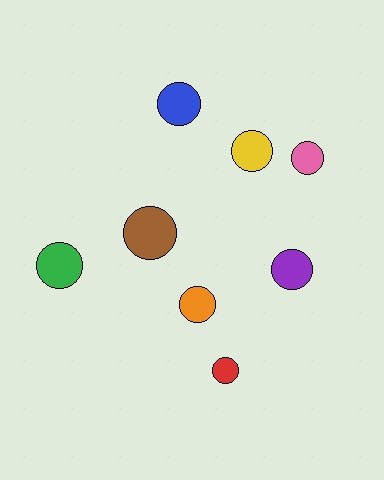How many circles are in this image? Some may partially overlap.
There are 8 circles.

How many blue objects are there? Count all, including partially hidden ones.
There is 1 blue object.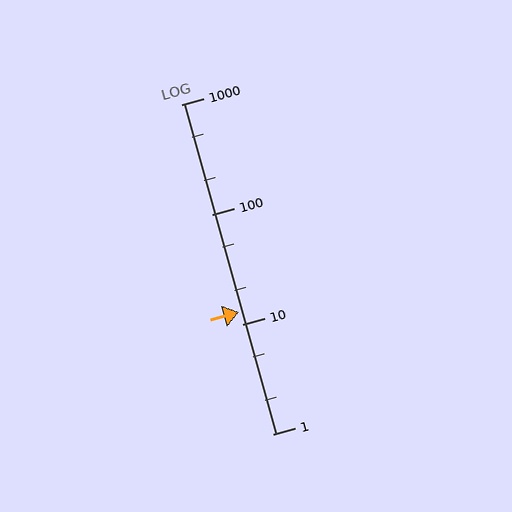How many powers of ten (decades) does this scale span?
The scale spans 3 decades, from 1 to 1000.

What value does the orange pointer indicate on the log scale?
The pointer indicates approximately 13.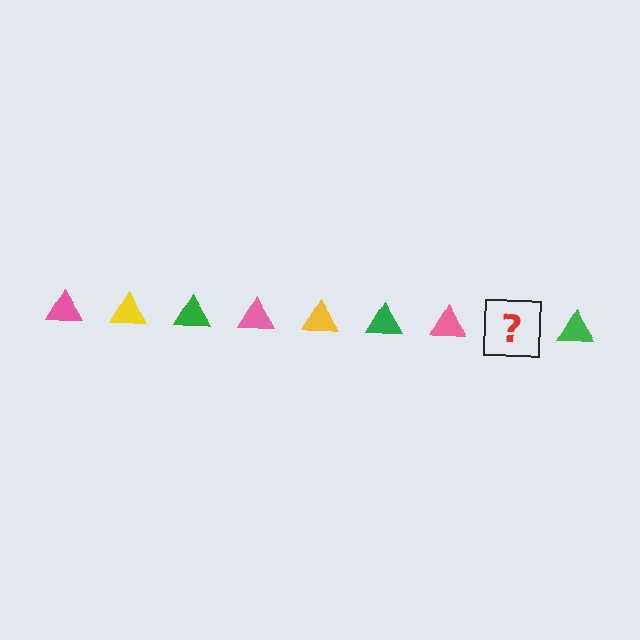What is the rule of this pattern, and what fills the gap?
The rule is that the pattern cycles through pink, yellow, green triangles. The gap should be filled with a yellow triangle.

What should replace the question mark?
The question mark should be replaced with a yellow triangle.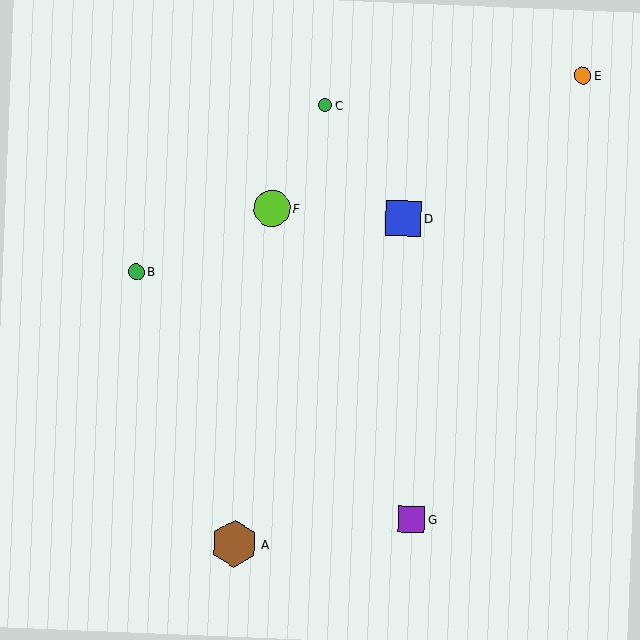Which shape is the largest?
The brown hexagon (labeled A) is the largest.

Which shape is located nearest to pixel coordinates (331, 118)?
The green circle (labeled C) at (325, 105) is nearest to that location.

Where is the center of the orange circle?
The center of the orange circle is at (583, 76).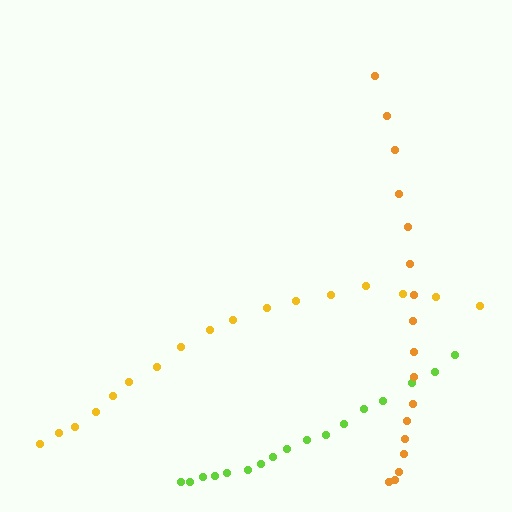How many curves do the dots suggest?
There are 3 distinct paths.